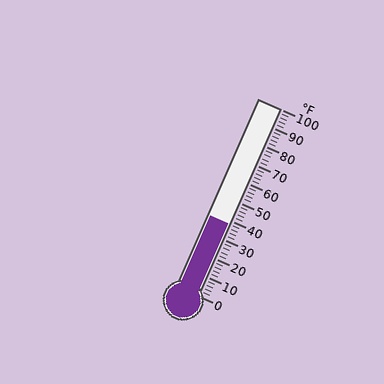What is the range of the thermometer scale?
The thermometer scale ranges from 0°F to 100°F.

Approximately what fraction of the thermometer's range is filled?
The thermometer is filled to approximately 40% of its range.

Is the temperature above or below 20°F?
The temperature is above 20°F.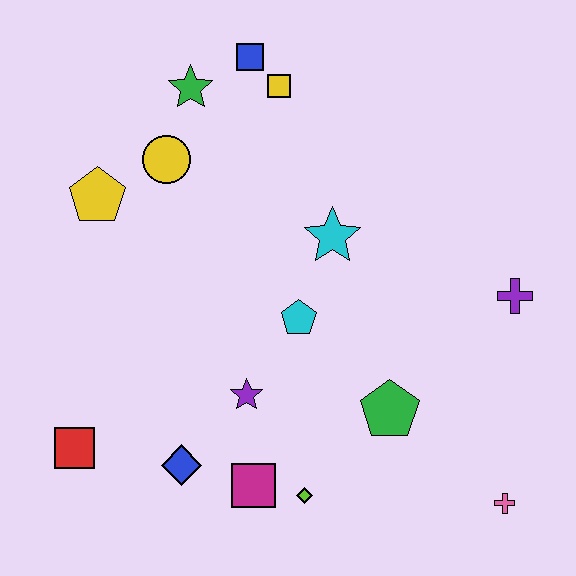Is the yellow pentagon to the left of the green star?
Yes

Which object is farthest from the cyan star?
The red square is farthest from the cyan star.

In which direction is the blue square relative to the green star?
The blue square is to the right of the green star.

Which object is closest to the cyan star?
The cyan pentagon is closest to the cyan star.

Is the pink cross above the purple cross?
No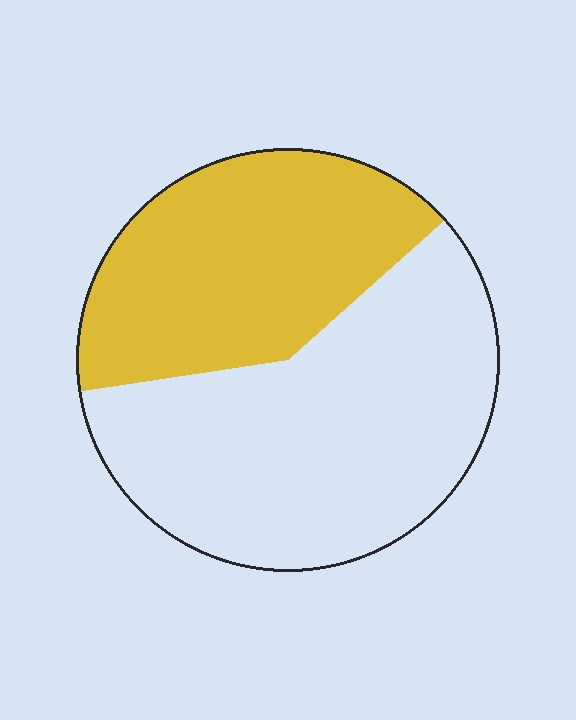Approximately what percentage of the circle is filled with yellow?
Approximately 40%.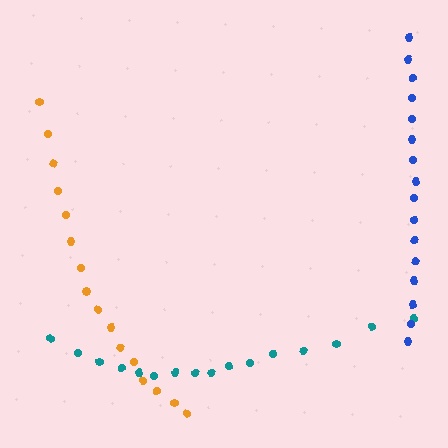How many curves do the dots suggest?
There are 3 distinct paths.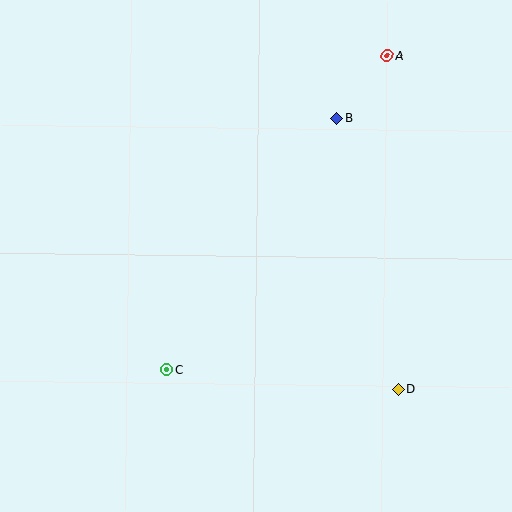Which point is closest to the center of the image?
Point C at (166, 369) is closest to the center.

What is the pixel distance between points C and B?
The distance between C and B is 303 pixels.